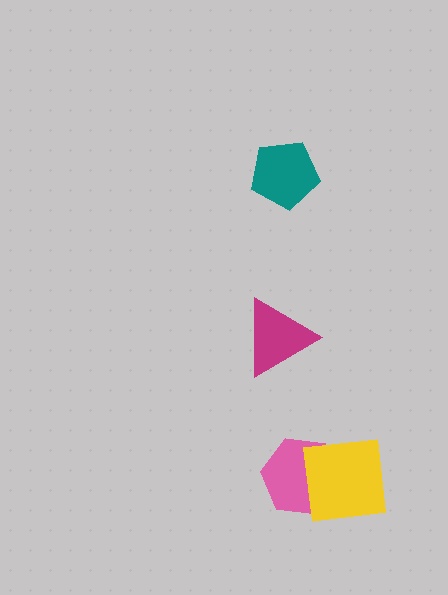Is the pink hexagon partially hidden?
Yes, it is partially covered by another shape.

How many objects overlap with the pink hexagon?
1 object overlaps with the pink hexagon.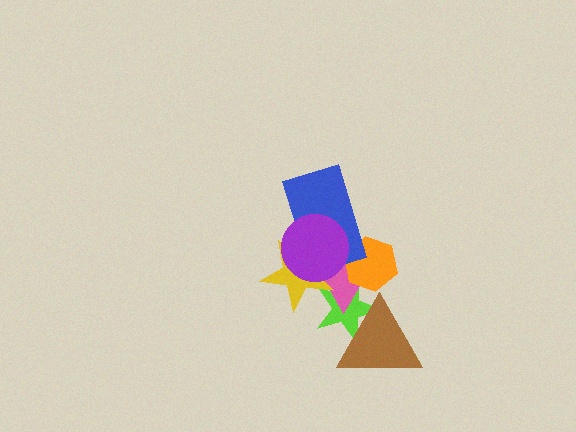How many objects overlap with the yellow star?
4 objects overlap with the yellow star.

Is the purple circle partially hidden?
No, no other shape covers it.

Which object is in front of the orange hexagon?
The blue rectangle is in front of the orange hexagon.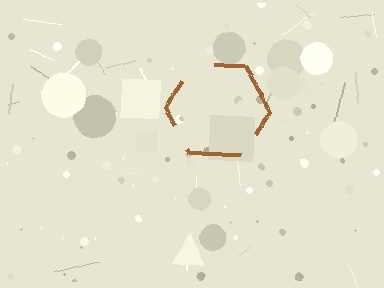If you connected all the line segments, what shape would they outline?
They would outline a hexagon.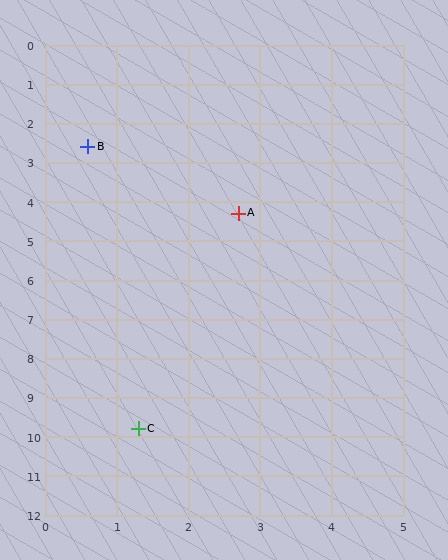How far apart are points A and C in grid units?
Points A and C are about 5.7 grid units apart.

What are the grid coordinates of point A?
Point A is at approximately (2.7, 4.3).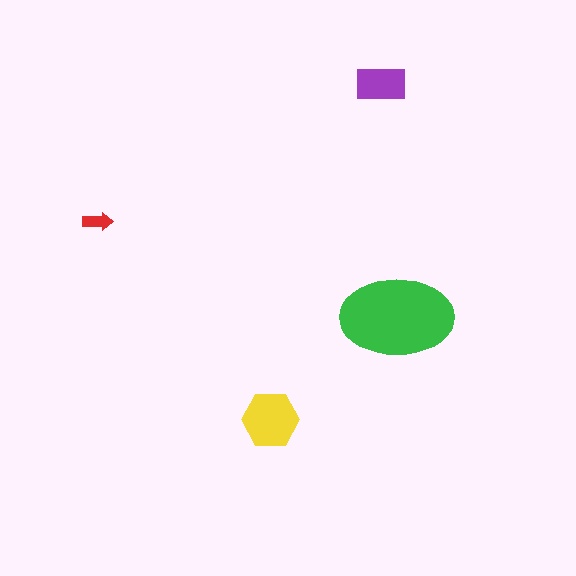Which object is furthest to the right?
The green ellipse is rightmost.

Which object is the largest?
The green ellipse.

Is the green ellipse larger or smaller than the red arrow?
Larger.